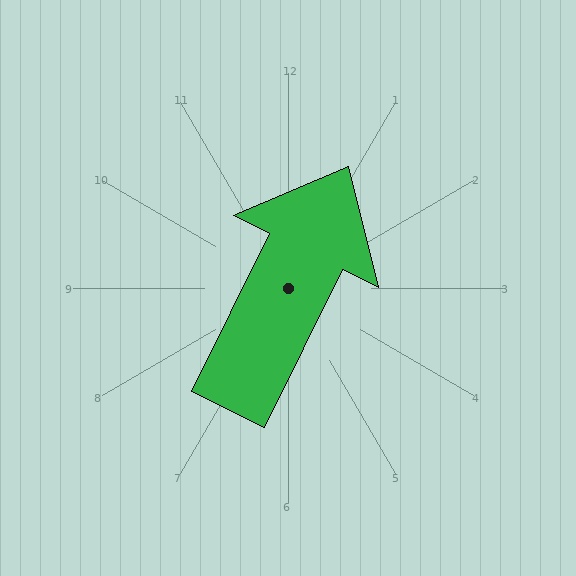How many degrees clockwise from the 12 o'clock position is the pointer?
Approximately 26 degrees.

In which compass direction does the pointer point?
Northeast.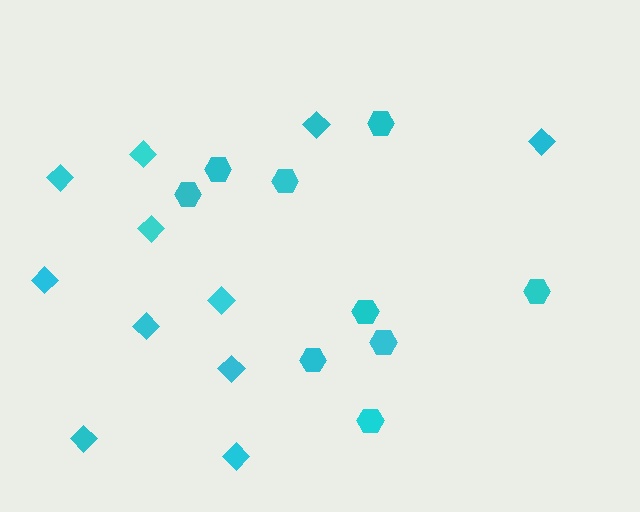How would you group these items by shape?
There are 2 groups: one group of diamonds (11) and one group of hexagons (9).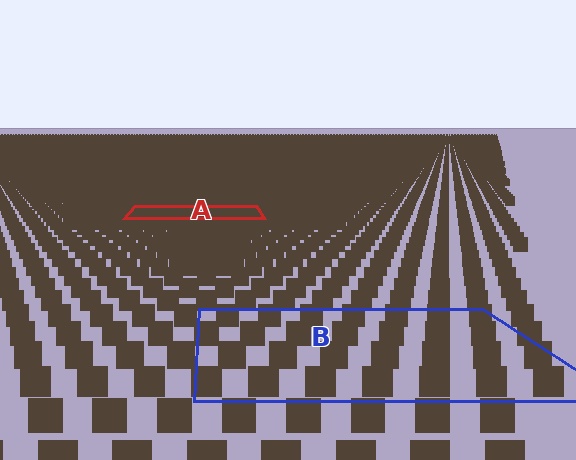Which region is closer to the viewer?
Region B is closer. The texture elements there are larger and more spread out.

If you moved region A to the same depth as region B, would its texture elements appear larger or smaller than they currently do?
They would appear larger. At a closer depth, the same texture elements are projected at a bigger on-screen size.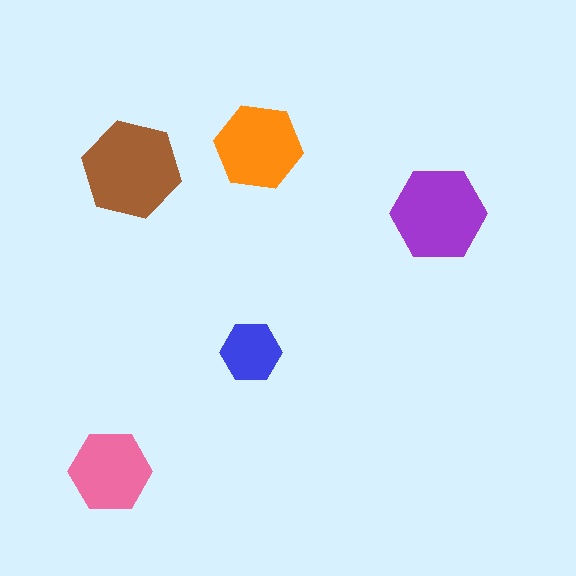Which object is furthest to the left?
The pink hexagon is leftmost.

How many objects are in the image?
There are 5 objects in the image.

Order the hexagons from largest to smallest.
the brown one, the purple one, the orange one, the pink one, the blue one.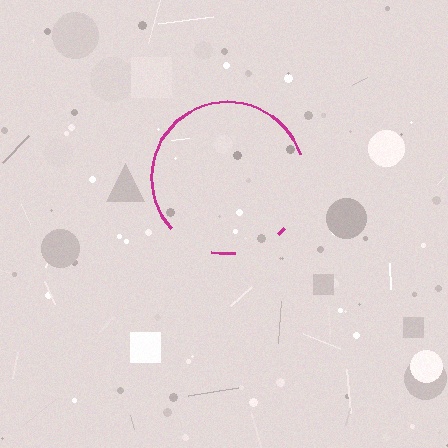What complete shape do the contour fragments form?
The contour fragments form a circle.